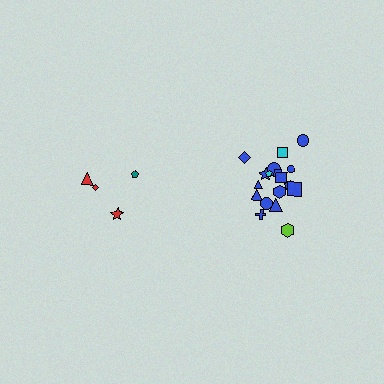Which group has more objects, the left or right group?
The right group.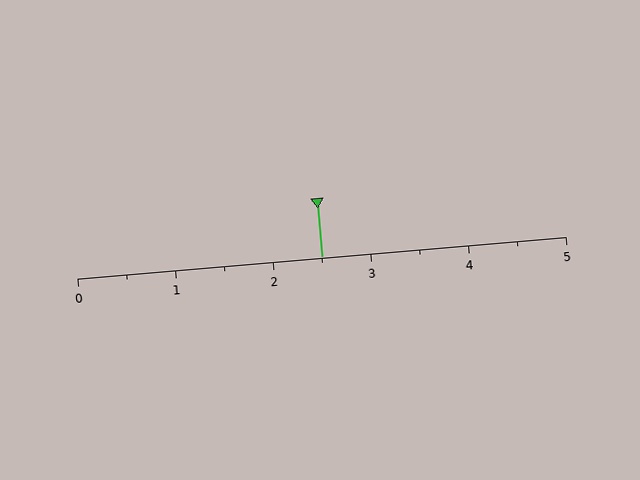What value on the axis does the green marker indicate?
The marker indicates approximately 2.5.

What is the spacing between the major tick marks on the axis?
The major ticks are spaced 1 apart.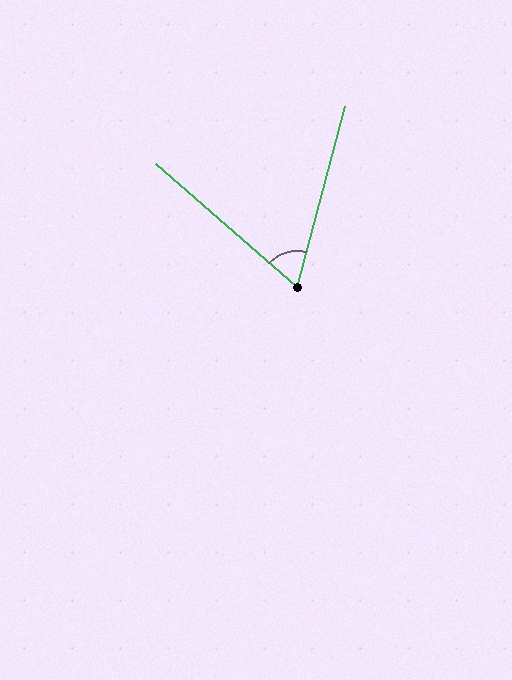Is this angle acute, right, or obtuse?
It is acute.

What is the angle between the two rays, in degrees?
Approximately 64 degrees.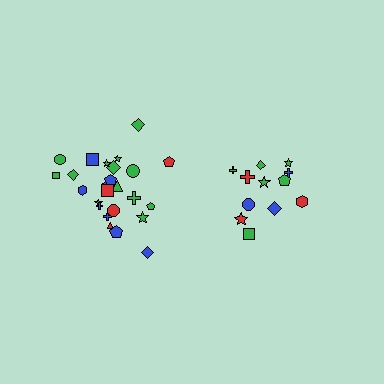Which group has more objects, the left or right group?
The left group.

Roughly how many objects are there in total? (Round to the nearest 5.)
Roughly 35 objects in total.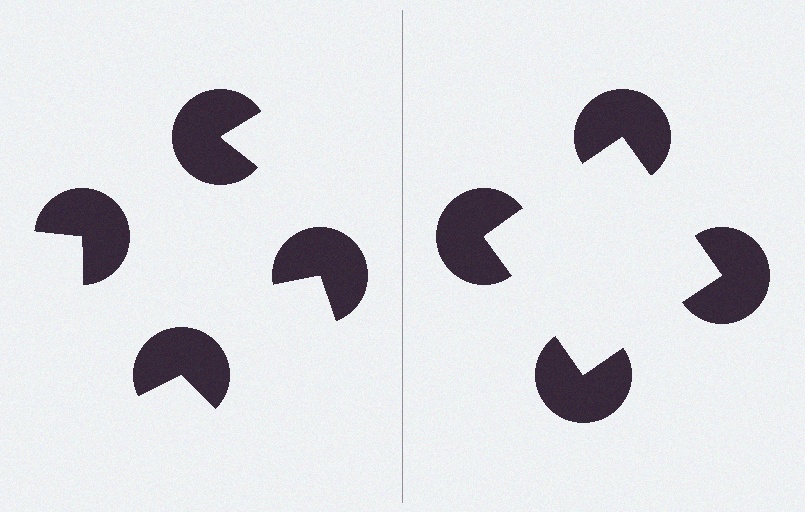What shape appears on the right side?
An illusory square.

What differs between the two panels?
The pac-man discs are positioned identically on both sides; only the wedge orientations differ. On the right they align to a square; on the left they are misaligned.